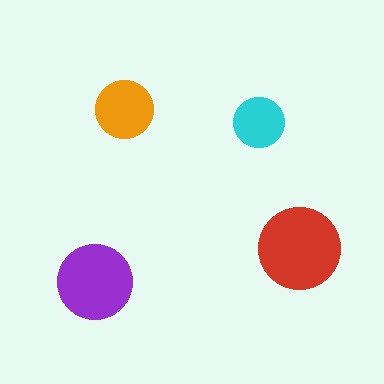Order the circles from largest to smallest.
the red one, the purple one, the orange one, the cyan one.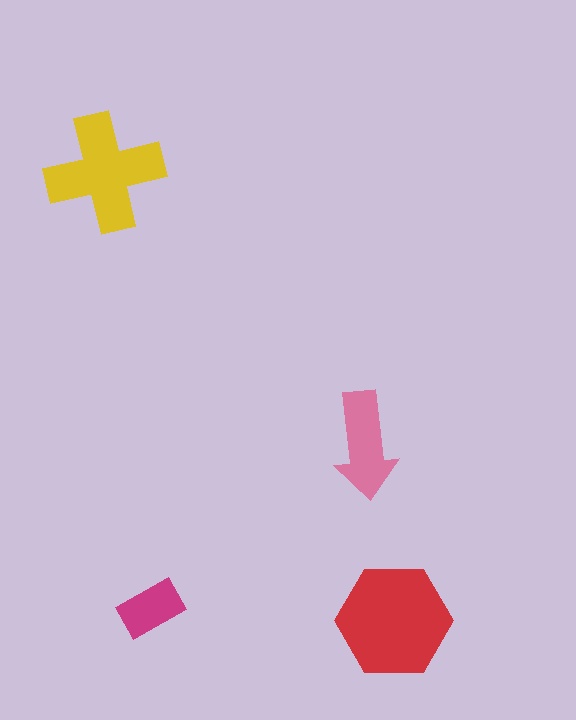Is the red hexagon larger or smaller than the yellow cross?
Larger.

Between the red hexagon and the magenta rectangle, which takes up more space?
The red hexagon.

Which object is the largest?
The red hexagon.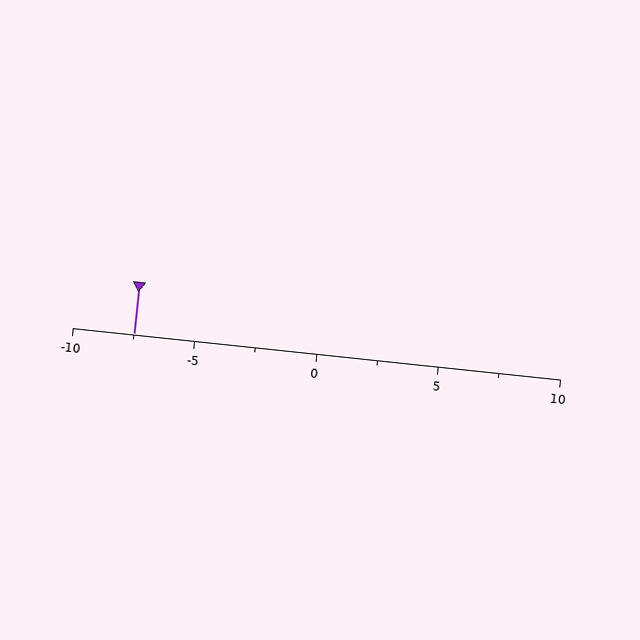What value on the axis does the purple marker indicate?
The marker indicates approximately -7.5.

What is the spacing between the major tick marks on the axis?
The major ticks are spaced 5 apart.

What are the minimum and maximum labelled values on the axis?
The axis runs from -10 to 10.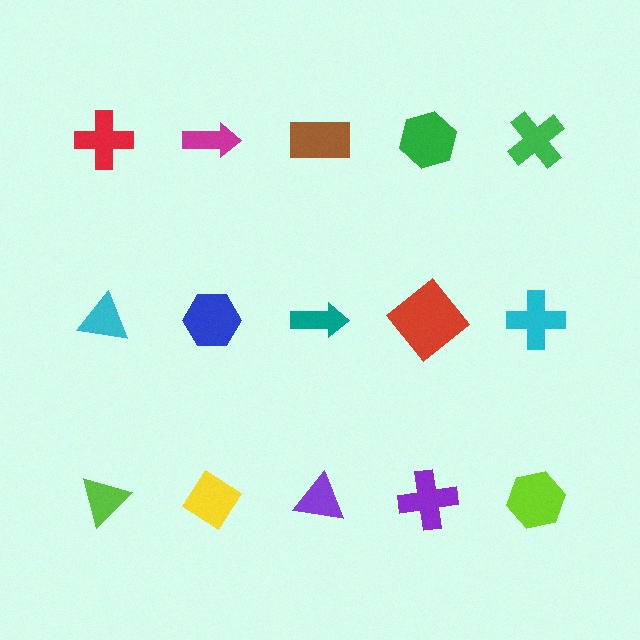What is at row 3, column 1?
A lime triangle.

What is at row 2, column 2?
A blue hexagon.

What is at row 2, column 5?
A cyan cross.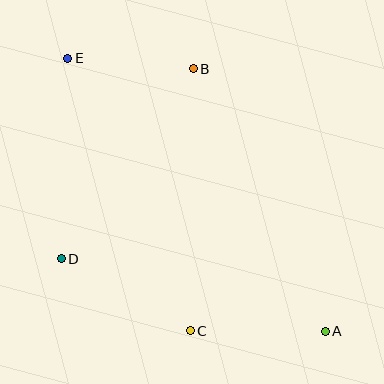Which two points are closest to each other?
Points B and E are closest to each other.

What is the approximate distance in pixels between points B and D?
The distance between B and D is approximately 231 pixels.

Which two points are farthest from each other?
Points A and E are farthest from each other.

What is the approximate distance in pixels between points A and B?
The distance between A and B is approximately 294 pixels.